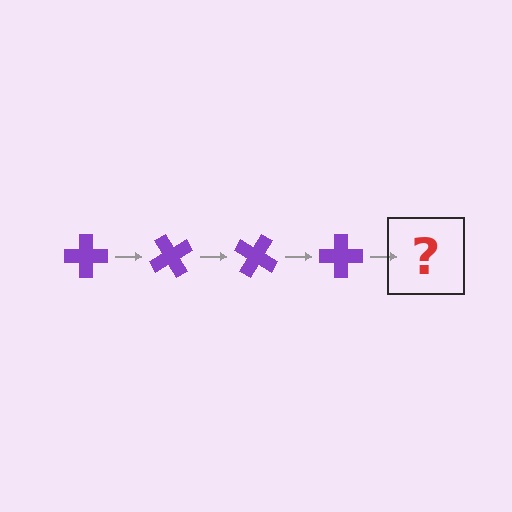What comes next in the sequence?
The next element should be a purple cross rotated 240 degrees.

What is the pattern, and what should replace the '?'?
The pattern is that the cross rotates 60 degrees each step. The '?' should be a purple cross rotated 240 degrees.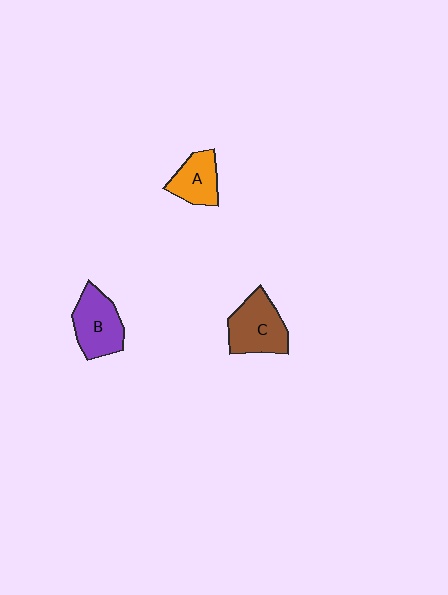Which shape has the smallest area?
Shape A (orange).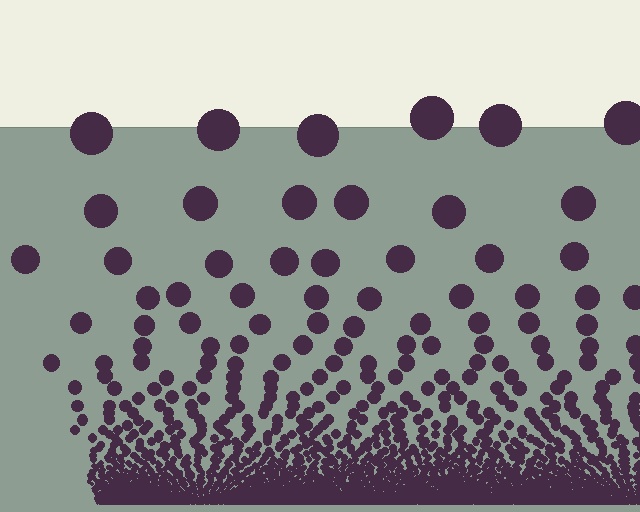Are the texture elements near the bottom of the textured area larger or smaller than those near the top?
Smaller. The gradient is inverted — elements near the bottom are smaller and denser.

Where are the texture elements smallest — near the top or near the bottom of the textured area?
Near the bottom.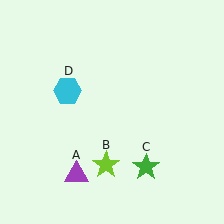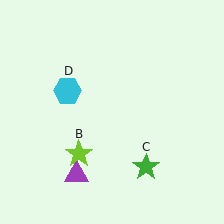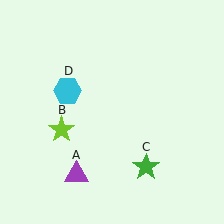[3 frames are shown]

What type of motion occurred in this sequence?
The lime star (object B) rotated clockwise around the center of the scene.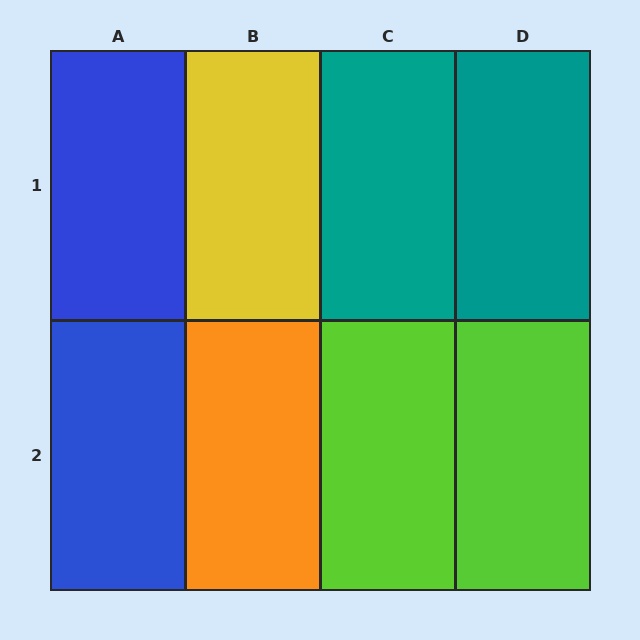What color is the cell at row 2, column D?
Lime.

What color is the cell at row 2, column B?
Orange.